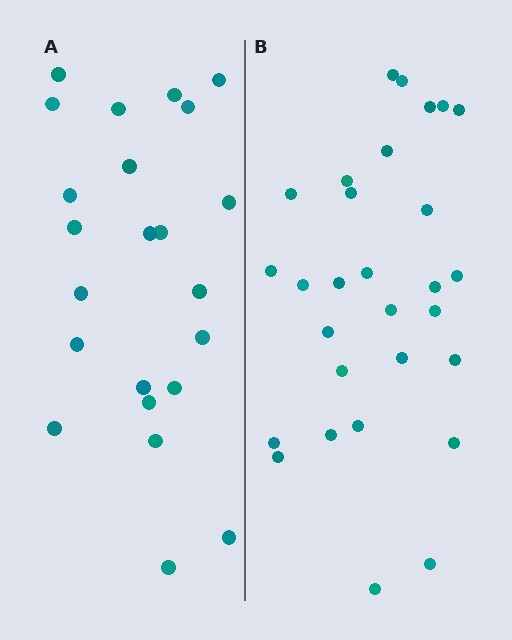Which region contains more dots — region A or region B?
Region B (the right region) has more dots.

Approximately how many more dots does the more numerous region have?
Region B has about 6 more dots than region A.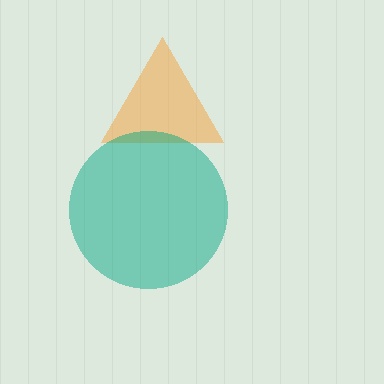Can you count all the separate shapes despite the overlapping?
Yes, there are 2 separate shapes.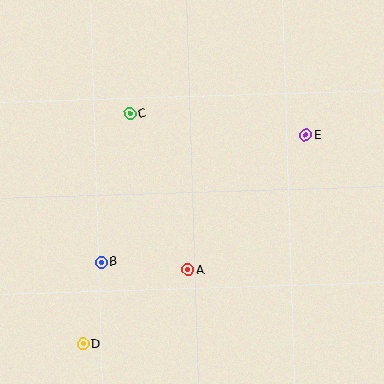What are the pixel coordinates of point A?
Point A is at (188, 270).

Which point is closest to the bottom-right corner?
Point A is closest to the bottom-right corner.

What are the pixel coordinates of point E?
Point E is at (306, 135).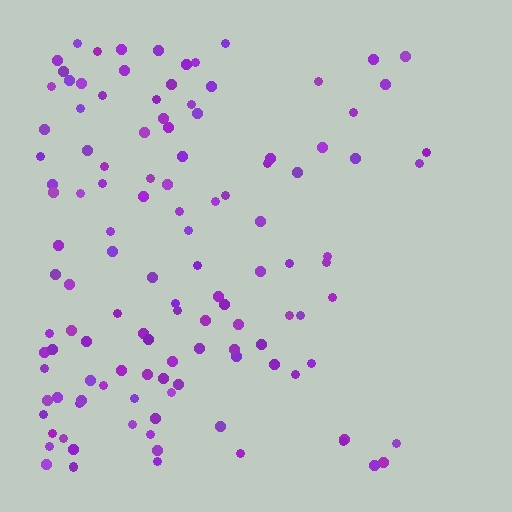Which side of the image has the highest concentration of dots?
The left.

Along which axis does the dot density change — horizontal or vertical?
Horizontal.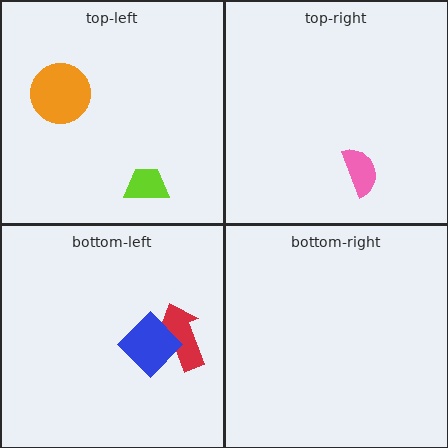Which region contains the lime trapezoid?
The top-left region.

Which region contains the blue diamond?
The bottom-left region.